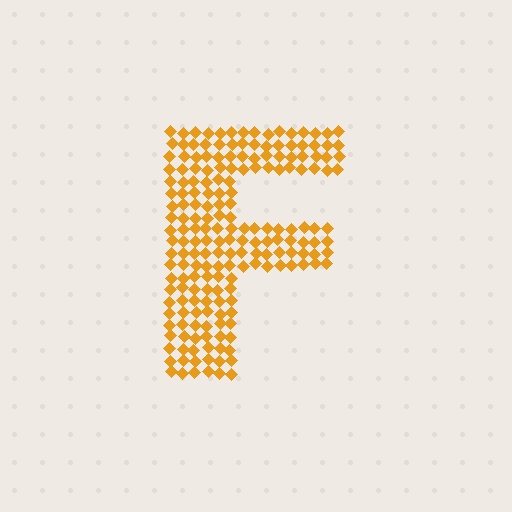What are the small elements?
The small elements are diamonds.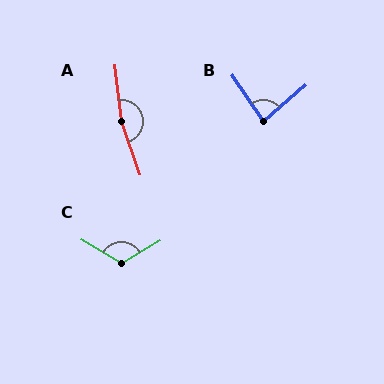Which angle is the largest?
A, at approximately 168 degrees.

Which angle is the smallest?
B, at approximately 83 degrees.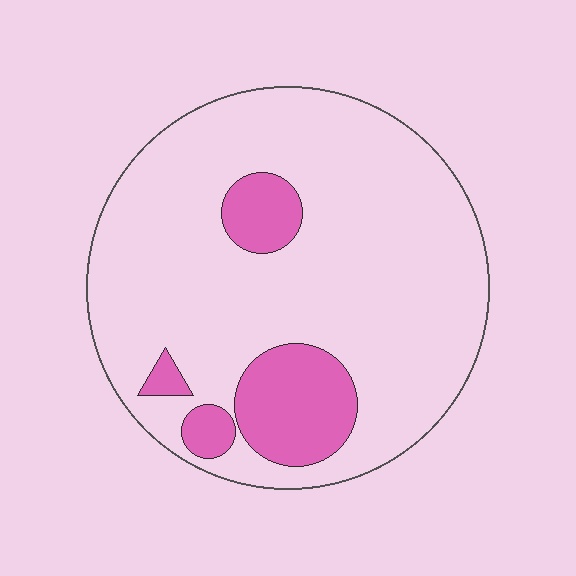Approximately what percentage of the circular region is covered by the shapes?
Approximately 15%.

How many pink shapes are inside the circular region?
4.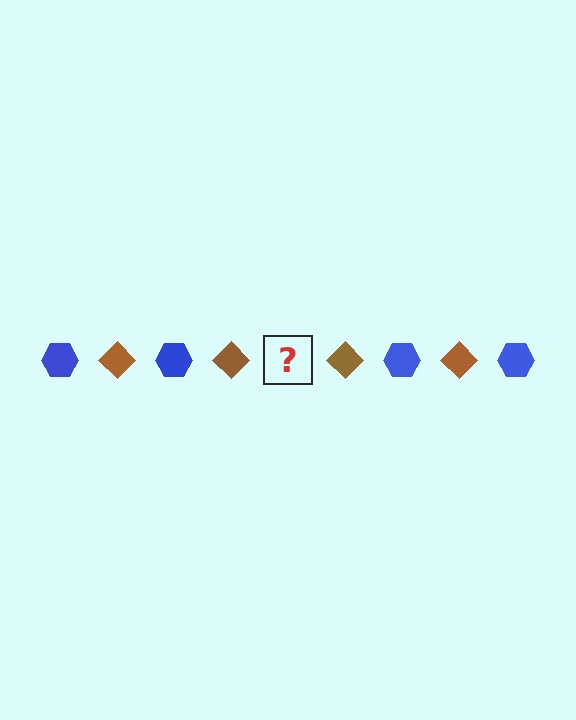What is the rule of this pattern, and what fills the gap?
The rule is that the pattern alternates between blue hexagon and brown diamond. The gap should be filled with a blue hexagon.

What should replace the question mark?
The question mark should be replaced with a blue hexagon.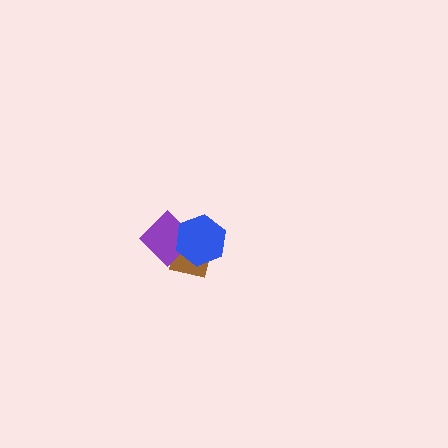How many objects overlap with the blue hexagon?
2 objects overlap with the blue hexagon.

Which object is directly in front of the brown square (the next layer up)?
The purple diamond is directly in front of the brown square.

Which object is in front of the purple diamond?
The blue hexagon is in front of the purple diamond.